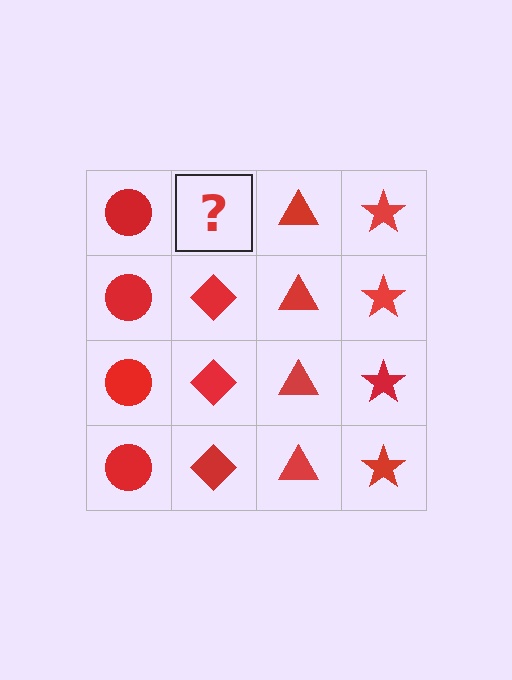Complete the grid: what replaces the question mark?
The question mark should be replaced with a red diamond.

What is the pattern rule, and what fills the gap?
The rule is that each column has a consistent shape. The gap should be filled with a red diamond.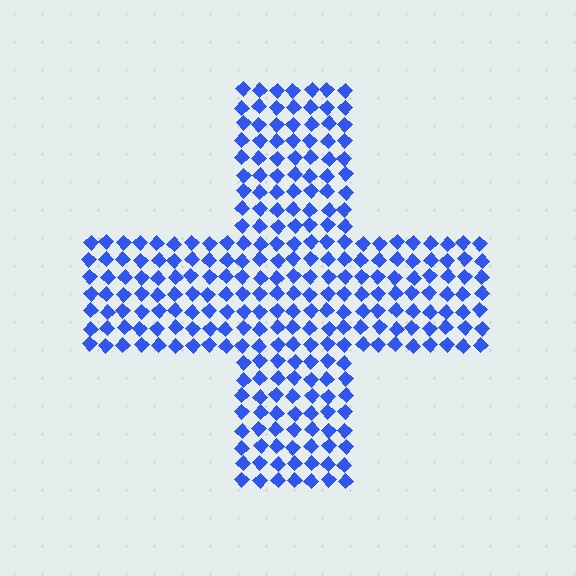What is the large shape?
The large shape is a cross.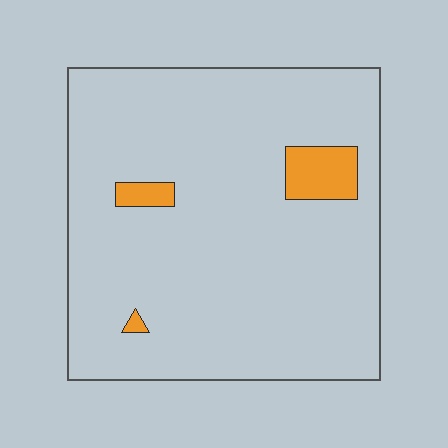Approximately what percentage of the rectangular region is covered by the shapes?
Approximately 5%.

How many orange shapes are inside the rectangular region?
3.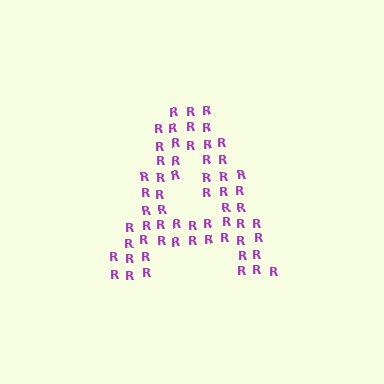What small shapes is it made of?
It is made of small letter R's.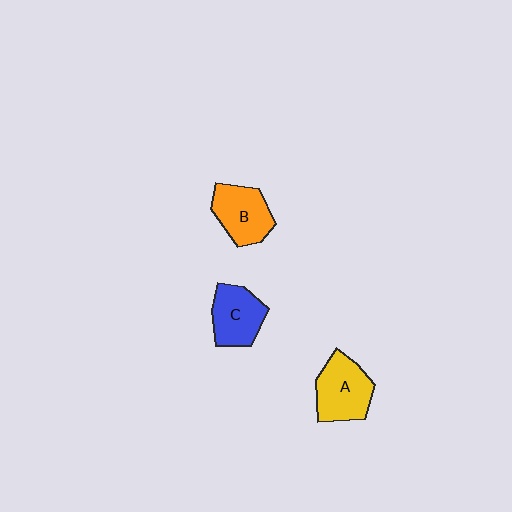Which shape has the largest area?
Shape A (yellow).